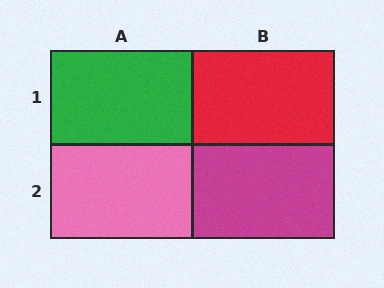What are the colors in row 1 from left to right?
Green, red.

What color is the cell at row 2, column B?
Magenta.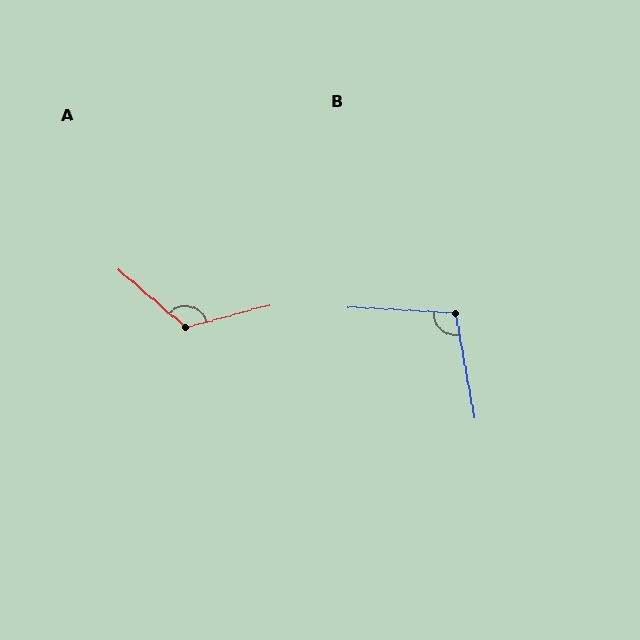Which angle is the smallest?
B, at approximately 104 degrees.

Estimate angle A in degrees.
Approximately 124 degrees.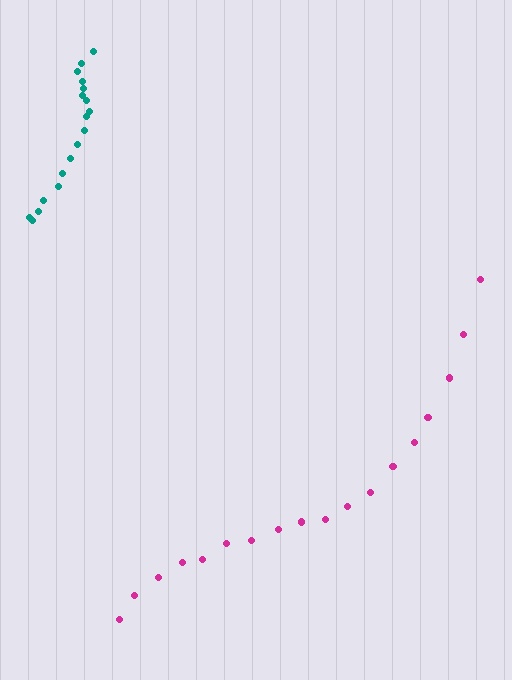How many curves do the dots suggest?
There are 2 distinct paths.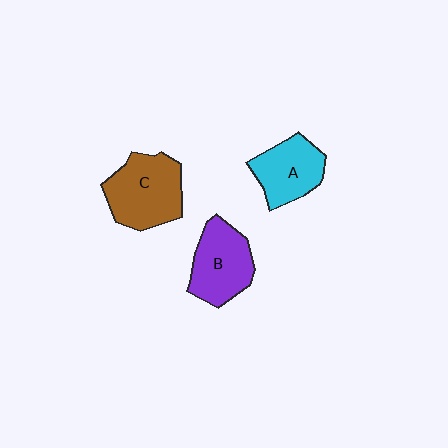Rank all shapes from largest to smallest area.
From largest to smallest: C (brown), B (purple), A (cyan).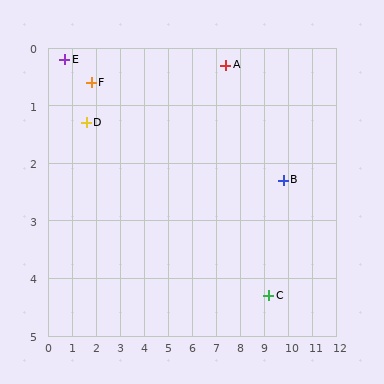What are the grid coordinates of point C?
Point C is at approximately (9.2, 4.3).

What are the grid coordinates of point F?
Point F is at approximately (1.8, 0.6).